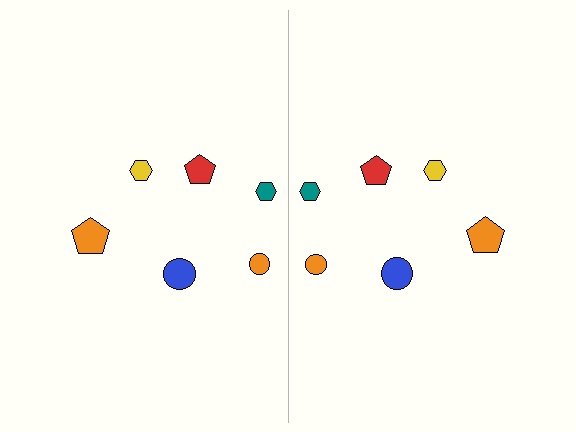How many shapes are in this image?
There are 12 shapes in this image.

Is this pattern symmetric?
Yes, this pattern has bilateral (reflection) symmetry.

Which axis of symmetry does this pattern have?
The pattern has a vertical axis of symmetry running through the center of the image.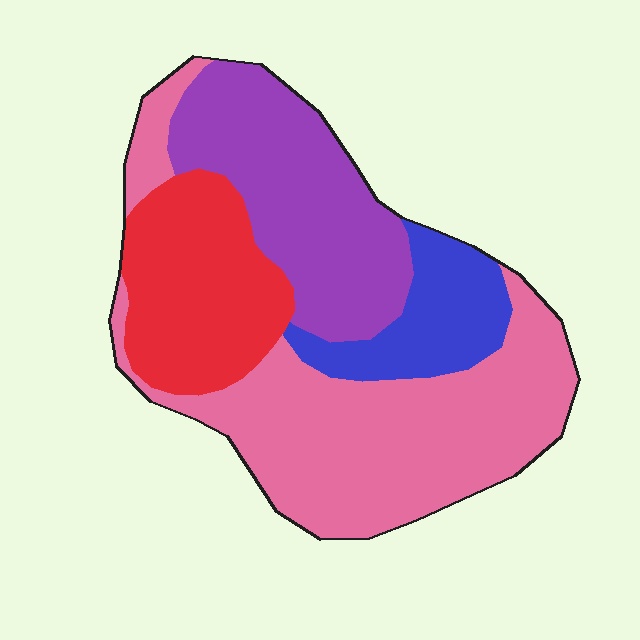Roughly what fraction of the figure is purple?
Purple covers 26% of the figure.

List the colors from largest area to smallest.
From largest to smallest: pink, purple, red, blue.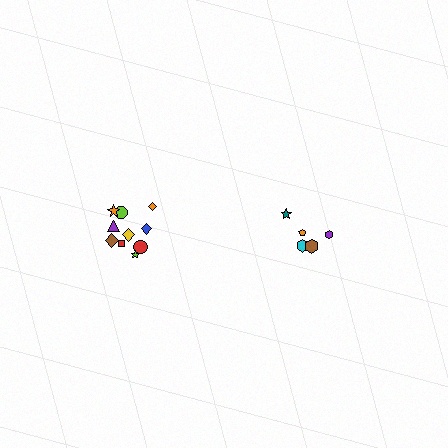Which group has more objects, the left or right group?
The left group.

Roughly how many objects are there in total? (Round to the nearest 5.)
Roughly 15 objects in total.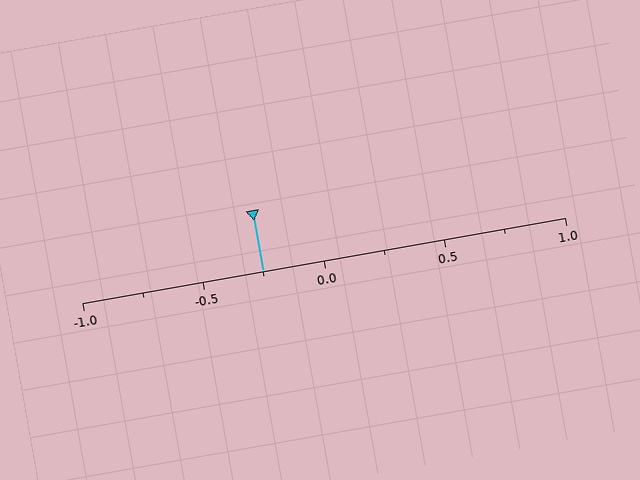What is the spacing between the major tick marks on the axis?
The major ticks are spaced 0.5 apart.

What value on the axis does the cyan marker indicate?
The marker indicates approximately -0.25.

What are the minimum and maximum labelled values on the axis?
The axis runs from -1.0 to 1.0.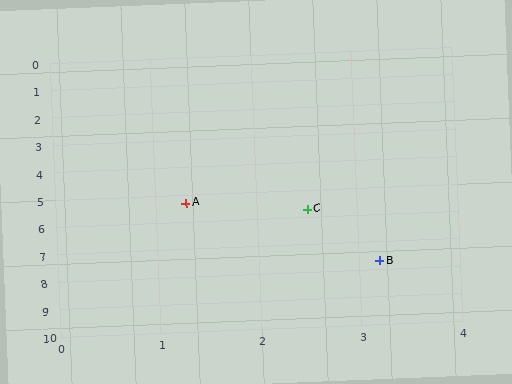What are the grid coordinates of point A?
Point A is at approximately (1.3, 5.3).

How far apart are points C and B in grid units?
Points C and B are about 2.1 grid units apart.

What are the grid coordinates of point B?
Point B is at approximately (3.2, 7.7).